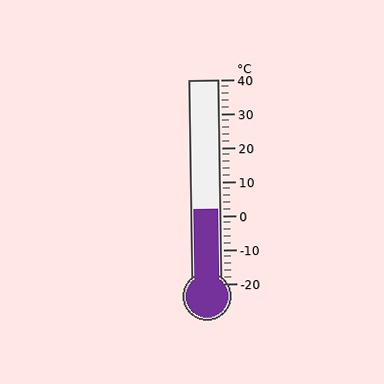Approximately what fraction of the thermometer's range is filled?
The thermometer is filled to approximately 35% of its range.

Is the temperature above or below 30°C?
The temperature is below 30°C.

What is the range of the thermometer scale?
The thermometer scale ranges from -20°C to 40°C.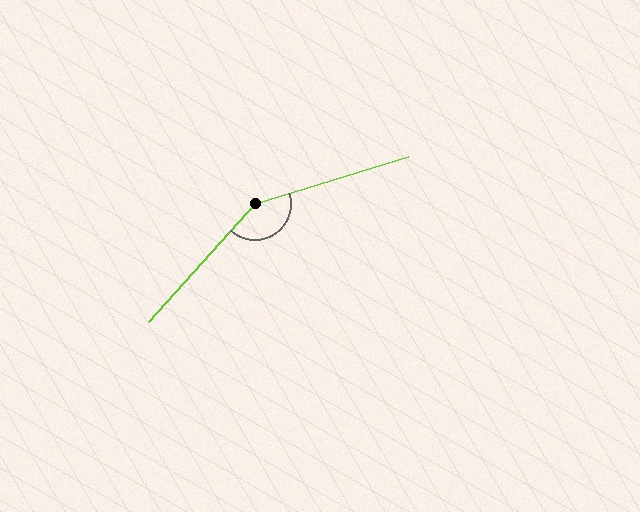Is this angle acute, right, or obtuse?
It is obtuse.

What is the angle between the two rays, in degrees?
Approximately 149 degrees.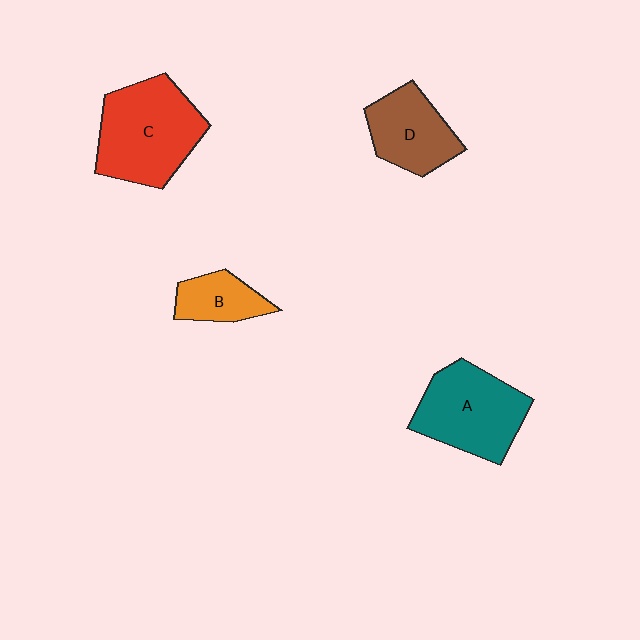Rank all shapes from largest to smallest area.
From largest to smallest: C (red), A (teal), D (brown), B (orange).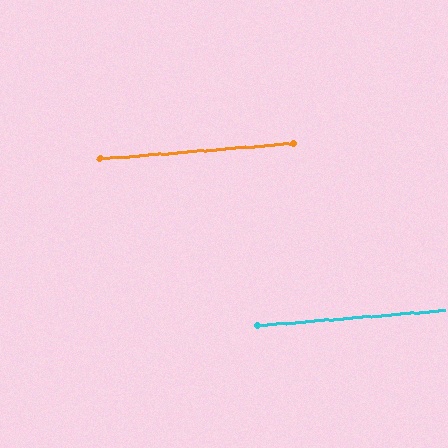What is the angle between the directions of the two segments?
Approximately 0 degrees.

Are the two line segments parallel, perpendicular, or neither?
Parallel — their directions differ by only 0.1°.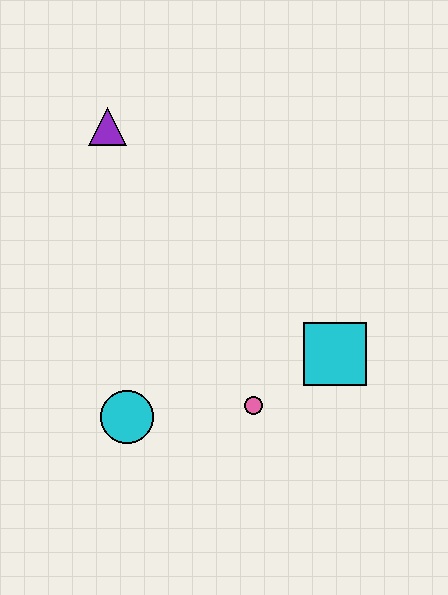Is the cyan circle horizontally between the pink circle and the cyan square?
No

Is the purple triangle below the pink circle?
No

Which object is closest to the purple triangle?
The cyan circle is closest to the purple triangle.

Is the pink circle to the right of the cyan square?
No